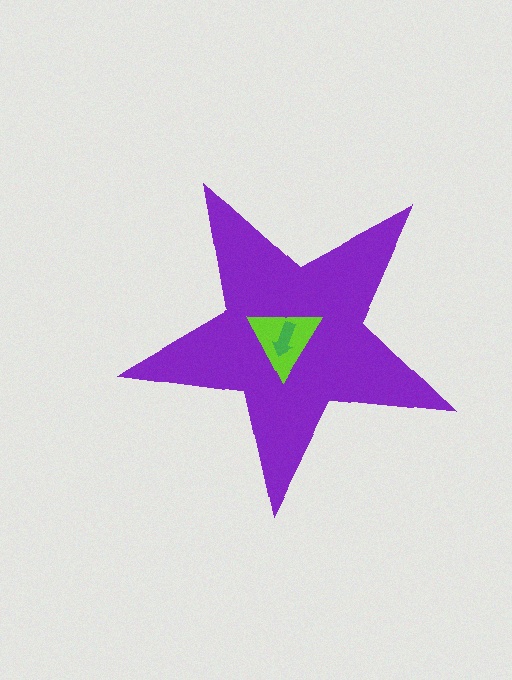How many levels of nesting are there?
3.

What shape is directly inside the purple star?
The lime triangle.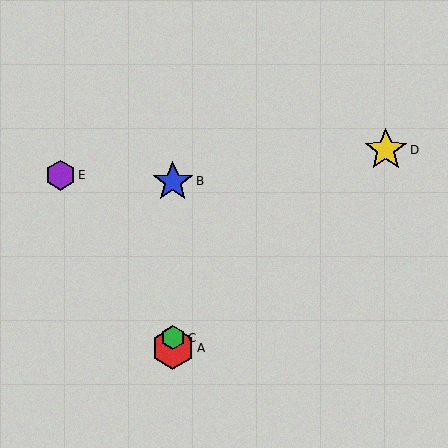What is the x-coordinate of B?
Object B is at x≈173.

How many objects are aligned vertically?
3 objects (A, B, C) are aligned vertically.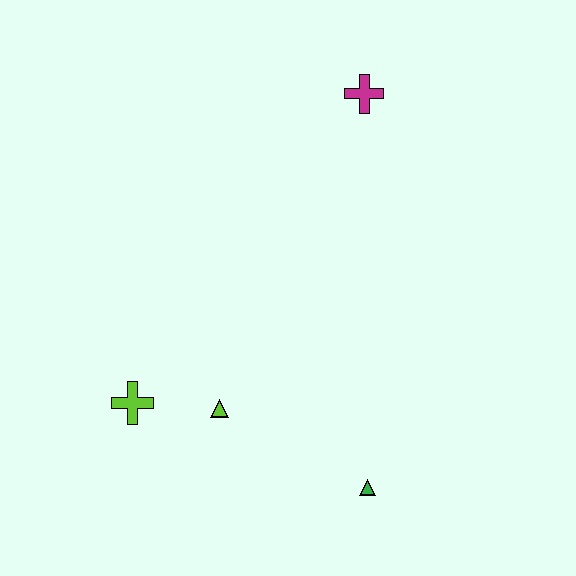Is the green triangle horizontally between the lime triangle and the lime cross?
No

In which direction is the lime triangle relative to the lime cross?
The lime triangle is to the right of the lime cross.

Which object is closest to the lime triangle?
The lime cross is closest to the lime triangle.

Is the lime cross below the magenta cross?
Yes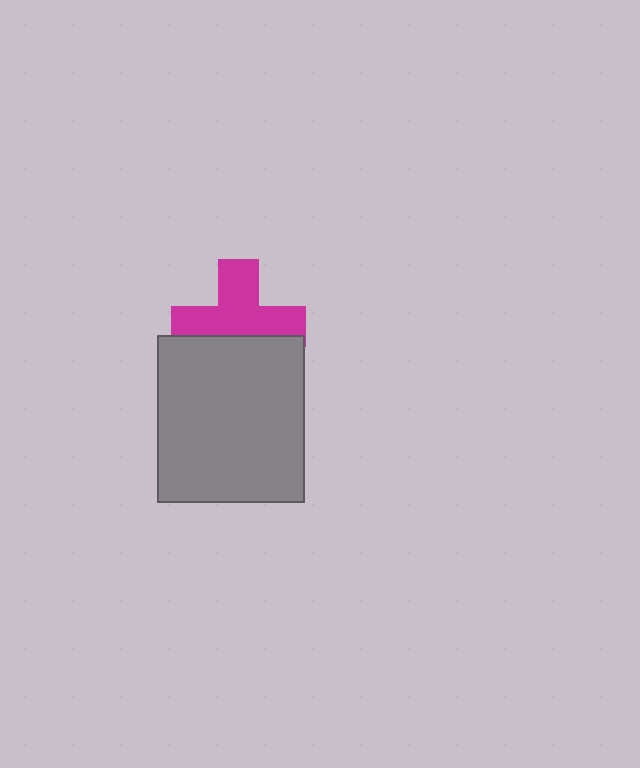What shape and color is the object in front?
The object in front is a gray rectangle.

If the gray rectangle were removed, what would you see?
You would see the complete magenta cross.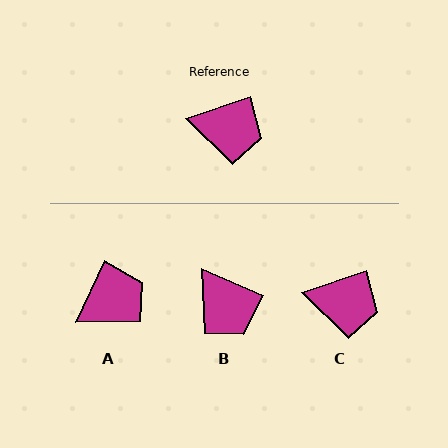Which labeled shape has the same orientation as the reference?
C.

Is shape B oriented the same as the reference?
No, it is off by about 42 degrees.